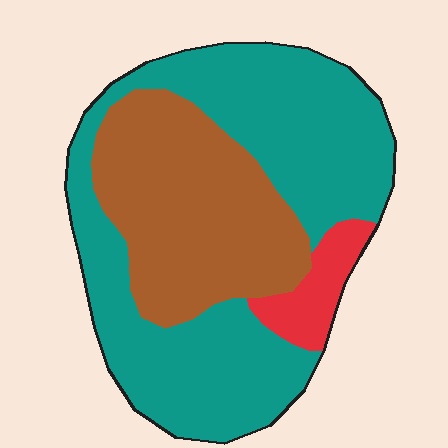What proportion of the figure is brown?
Brown takes up about one third (1/3) of the figure.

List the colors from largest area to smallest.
From largest to smallest: teal, brown, red.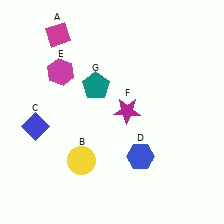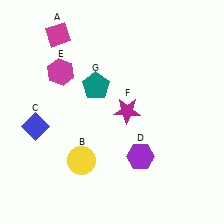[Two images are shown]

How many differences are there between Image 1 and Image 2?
There is 1 difference between the two images.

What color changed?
The hexagon (D) changed from blue in Image 1 to purple in Image 2.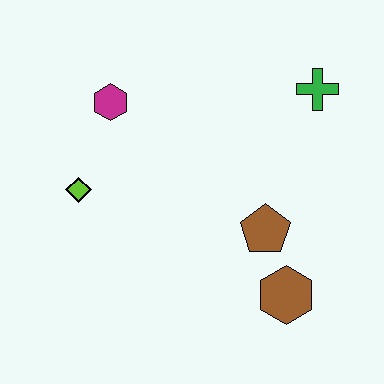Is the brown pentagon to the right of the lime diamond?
Yes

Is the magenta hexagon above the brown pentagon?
Yes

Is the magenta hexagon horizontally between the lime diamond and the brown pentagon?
Yes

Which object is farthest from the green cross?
The lime diamond is farthest from the green cross.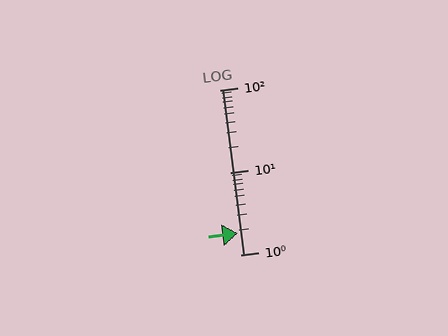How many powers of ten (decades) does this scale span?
The scale spans 2 decades, from 1 to 100.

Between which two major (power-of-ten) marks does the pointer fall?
The pointer is between 1 and 10.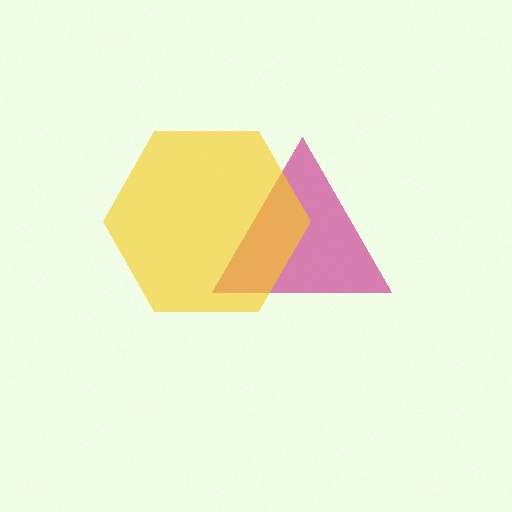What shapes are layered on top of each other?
The layered shapes are: a magenta triangle, a yellow hexagon.